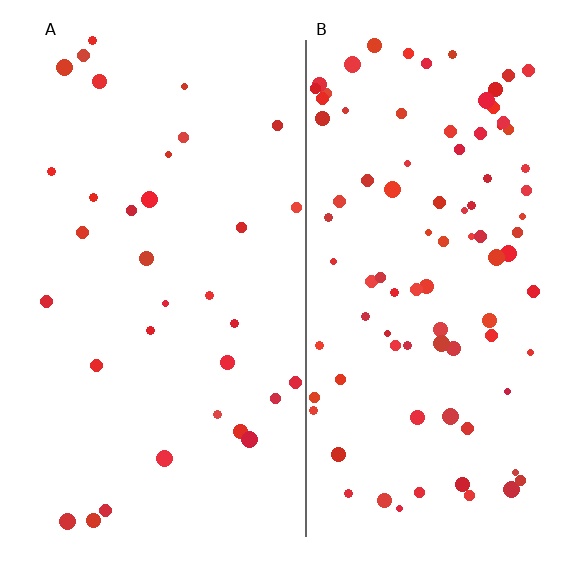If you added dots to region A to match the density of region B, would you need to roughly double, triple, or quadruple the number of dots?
Approximately triple.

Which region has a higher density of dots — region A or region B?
B (the right).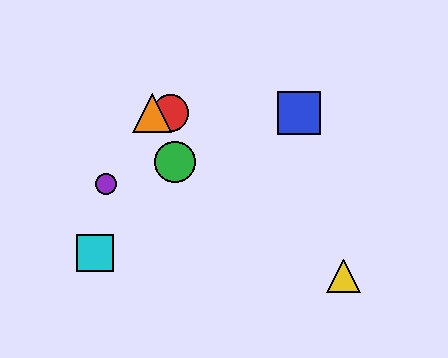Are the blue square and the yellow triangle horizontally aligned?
No, the blue square is at y≈113 and the yellow triangle is at y≈276.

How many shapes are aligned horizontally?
3 shapes (the red circle, the blue square, the orange triangle) are aligned horizontally.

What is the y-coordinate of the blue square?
The blue square is at y≈113.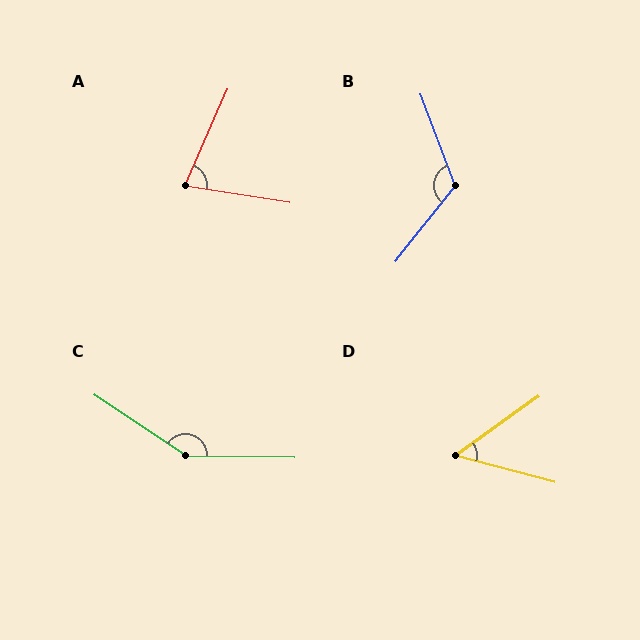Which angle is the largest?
C, at approximately 147 degrees.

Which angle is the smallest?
D, at approximately 50 degrees.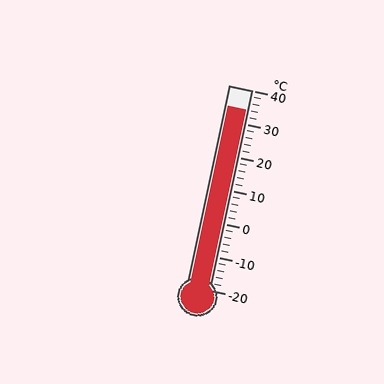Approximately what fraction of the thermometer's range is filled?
The thermometer is filled to approximately 90% of its range.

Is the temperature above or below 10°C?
The temperature is above 10°C.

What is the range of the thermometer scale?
The thermometer scale ranges from -20°C to 40°C.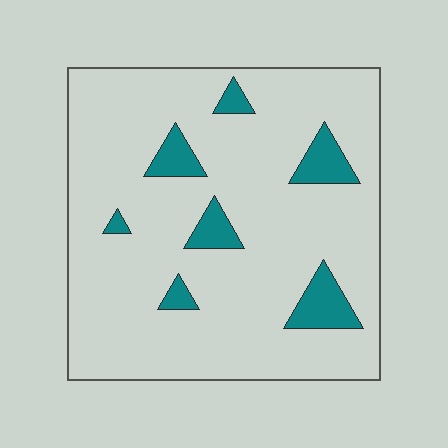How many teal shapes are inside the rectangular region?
7.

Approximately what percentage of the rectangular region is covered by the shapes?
Approximately 10%.